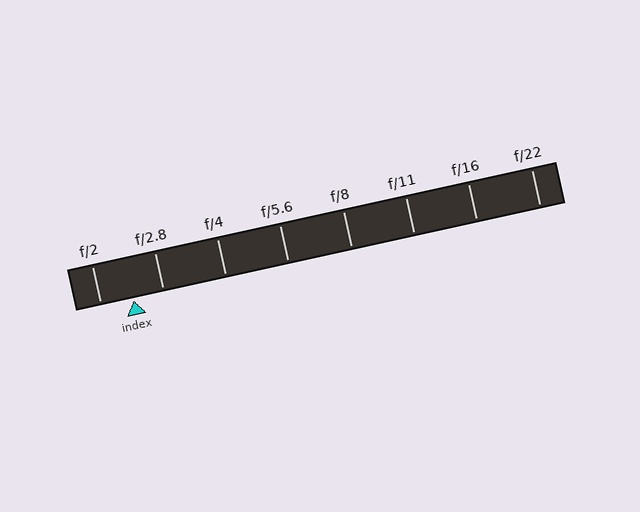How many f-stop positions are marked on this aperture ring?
There are 8 f-stop positions marked.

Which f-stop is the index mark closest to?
The index mark is closest to f/2.8.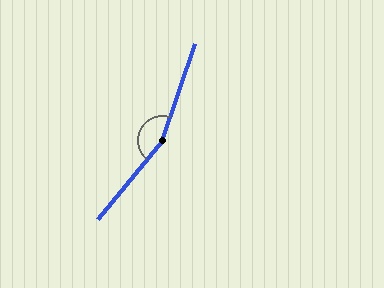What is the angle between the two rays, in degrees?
Approximately 159 degrees.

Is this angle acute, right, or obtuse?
It is obtuse.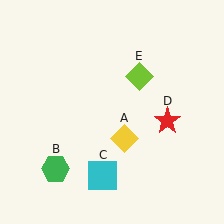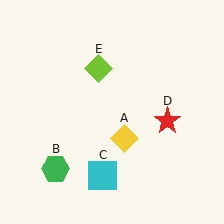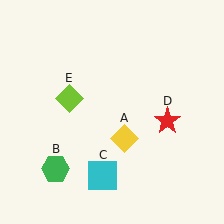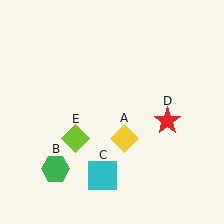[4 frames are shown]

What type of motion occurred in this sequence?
The lime diamond (object E) rotated counterclockwise around the center of the scene.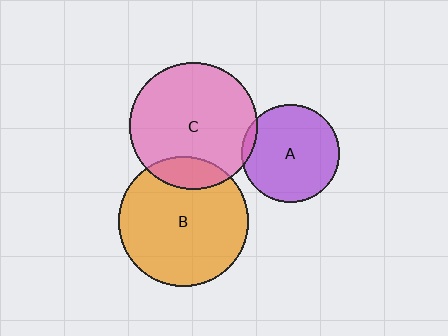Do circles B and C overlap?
Yes.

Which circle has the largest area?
Circle B (orange).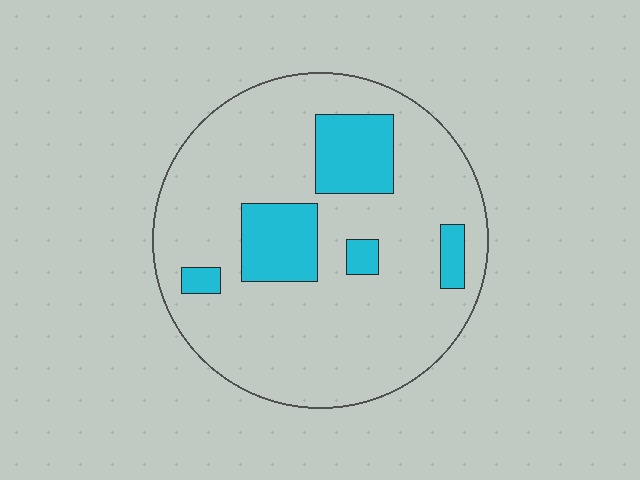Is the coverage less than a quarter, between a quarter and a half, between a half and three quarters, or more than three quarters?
Less than a quarter.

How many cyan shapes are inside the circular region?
5.